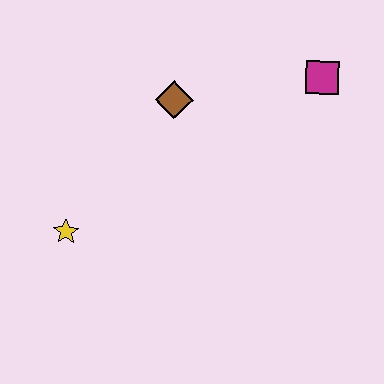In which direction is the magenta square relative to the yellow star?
The magenta square is to the right of the yellow star.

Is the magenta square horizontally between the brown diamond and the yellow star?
No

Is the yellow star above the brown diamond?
No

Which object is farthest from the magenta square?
The yellow star is farthest from the magenta square.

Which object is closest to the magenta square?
The brown diamond is closest to the magenta square.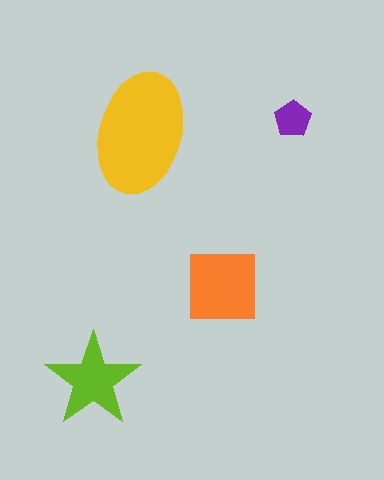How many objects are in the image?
There are 4 objects in the image.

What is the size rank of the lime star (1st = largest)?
3rd.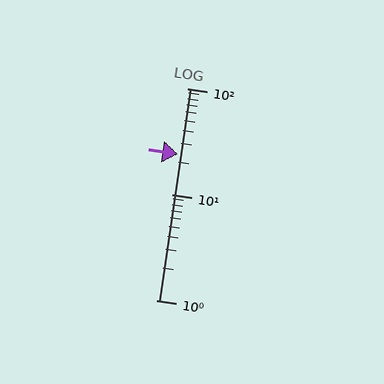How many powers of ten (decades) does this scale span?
The scale spans 2 decades, from 1 to 100.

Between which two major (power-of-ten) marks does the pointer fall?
The pointer is between 10 and 100.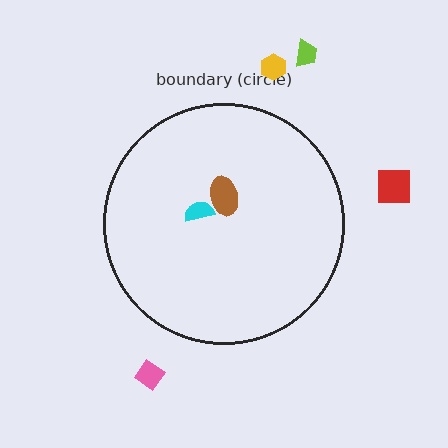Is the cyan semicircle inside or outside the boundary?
Inside.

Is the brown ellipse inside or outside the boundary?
Inside.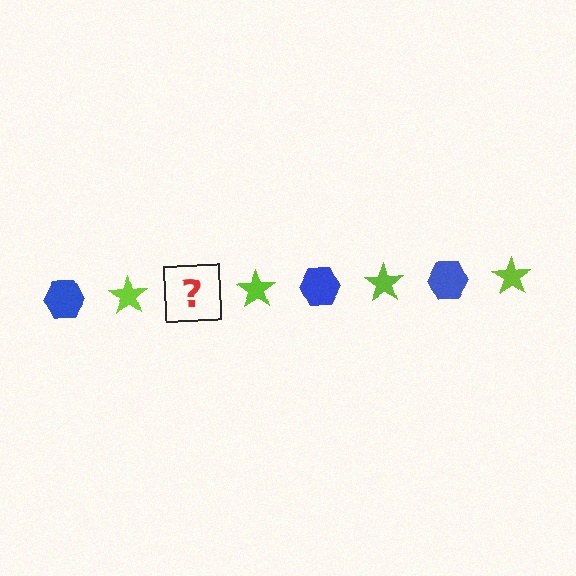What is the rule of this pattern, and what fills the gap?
The rule is that the pattern alternates between blue hexagon and lime star. The gap should be filled with a blue hexagon.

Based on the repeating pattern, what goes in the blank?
The blank should be a blue hexagon.